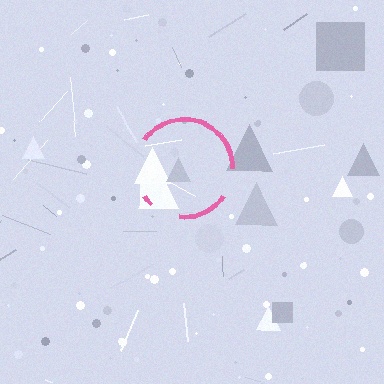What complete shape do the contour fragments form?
The contour fragments form a circle.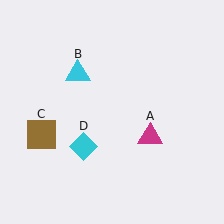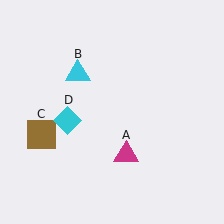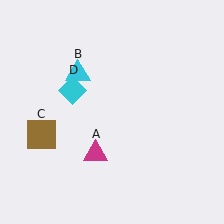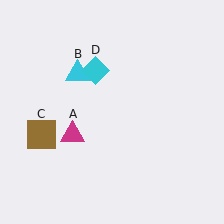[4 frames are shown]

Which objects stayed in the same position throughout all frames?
Cyan triangle (object B) and brown square (object C) remained stationary.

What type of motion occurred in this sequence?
The magenta triangle (object A), cyan diamond (object D) rotated clockwise around the center of the scene.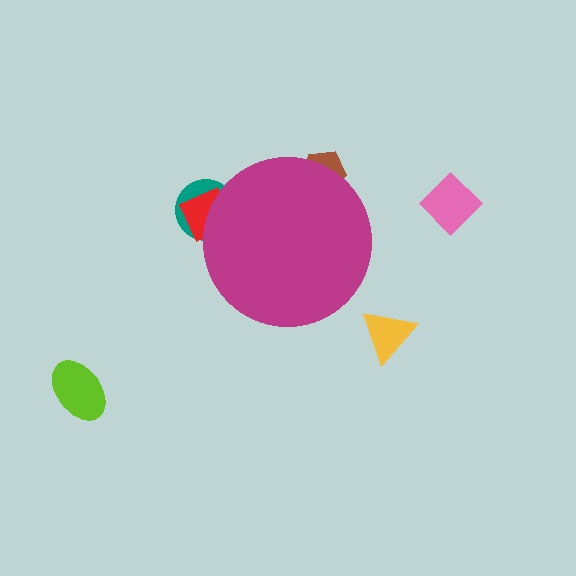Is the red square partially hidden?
Yes, the red square is partially hidden behind the magenta circle.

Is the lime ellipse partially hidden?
No, the lime ellipse is fully visible.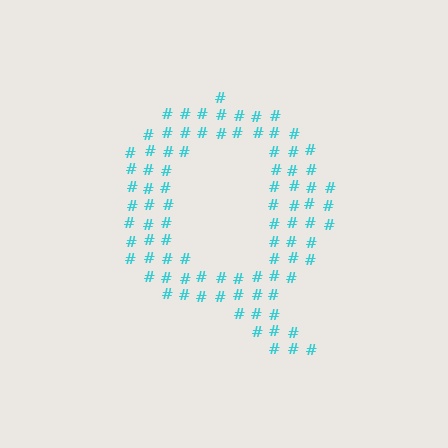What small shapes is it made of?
It is made of small hash symbols.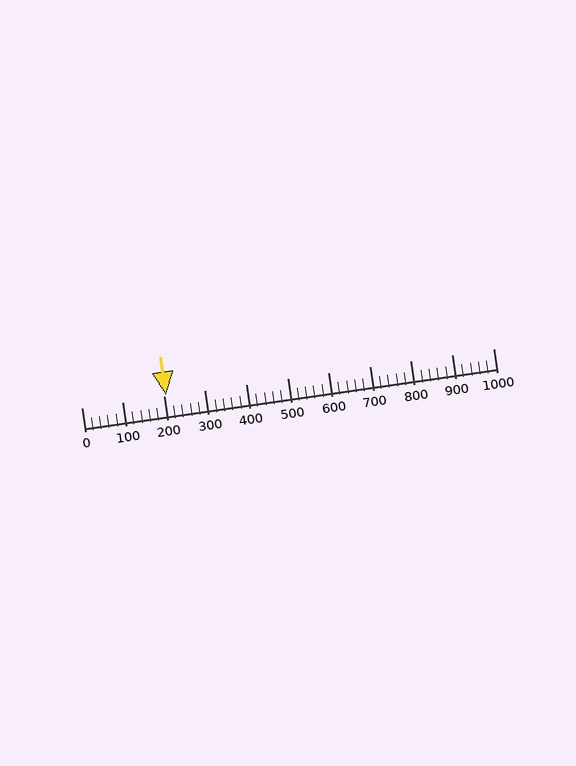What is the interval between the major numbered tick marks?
The major tick marks are spaced 100 units apart.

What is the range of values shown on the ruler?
The ruler shows values from 0 to 1000.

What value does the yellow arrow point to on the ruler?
The yellow arrow points to approximately 205.